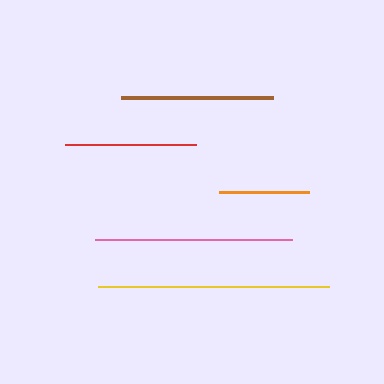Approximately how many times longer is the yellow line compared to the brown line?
The yellow line is approximately 1.5 times the length of the brown line.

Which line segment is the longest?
The yellow line is the longest at approximately 231 pixels.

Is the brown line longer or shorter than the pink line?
The pink line is longer than the brown line.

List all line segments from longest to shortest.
From longest to shortest: yellow, pink, brown, red, orange.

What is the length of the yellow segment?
The yellow segment is approximately 231 pixels long.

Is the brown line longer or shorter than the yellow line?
The yellow line is longer than the brown line.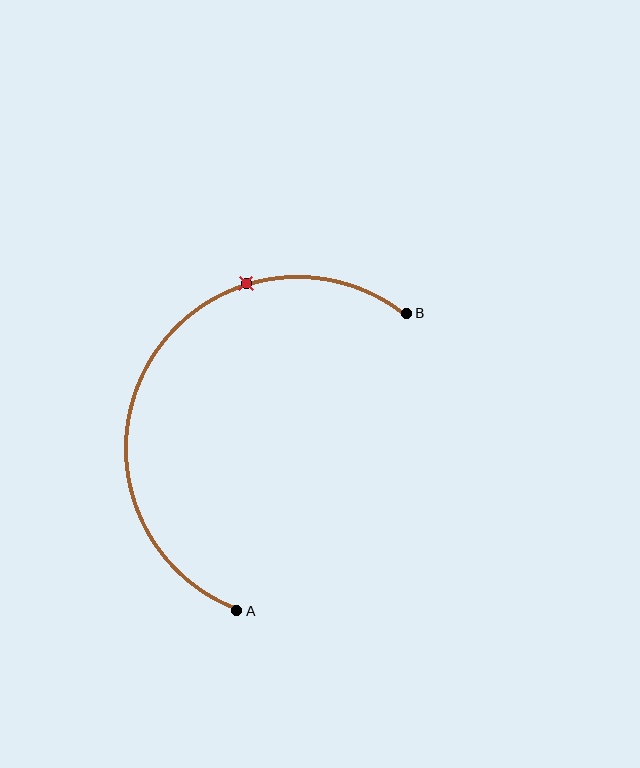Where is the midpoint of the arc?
The arc midpoint is the point on the curve farthest from the straight line joining A and B. It sits to the left of that line.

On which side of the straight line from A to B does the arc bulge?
The arc bulges to the left of the straight line connecting A and B.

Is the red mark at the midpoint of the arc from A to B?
No. The red mark lies on the arc but is closer to endpoint B. The arc midpoint would be at the point on the curve equidistant along the arc from both A and B.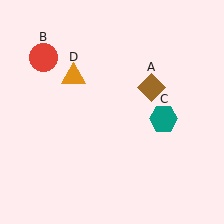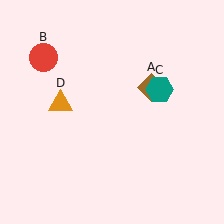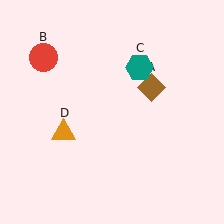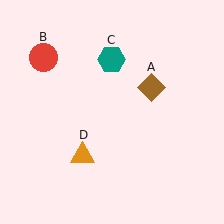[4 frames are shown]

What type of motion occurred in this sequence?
The teal hexagon (object C), orange triangle (object D) rotated counterclockwise around the center of the scene.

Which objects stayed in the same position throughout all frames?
Brown diamond (object A) and red circle (object B) remained stationary.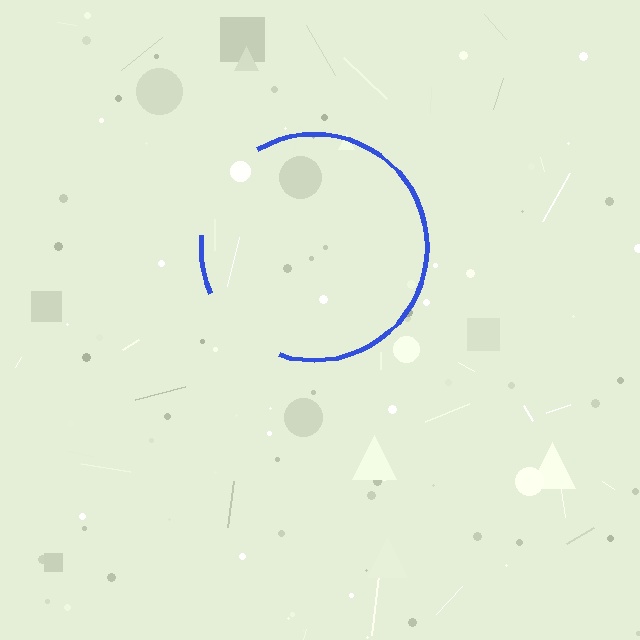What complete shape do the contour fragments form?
The contour fragments form a circle.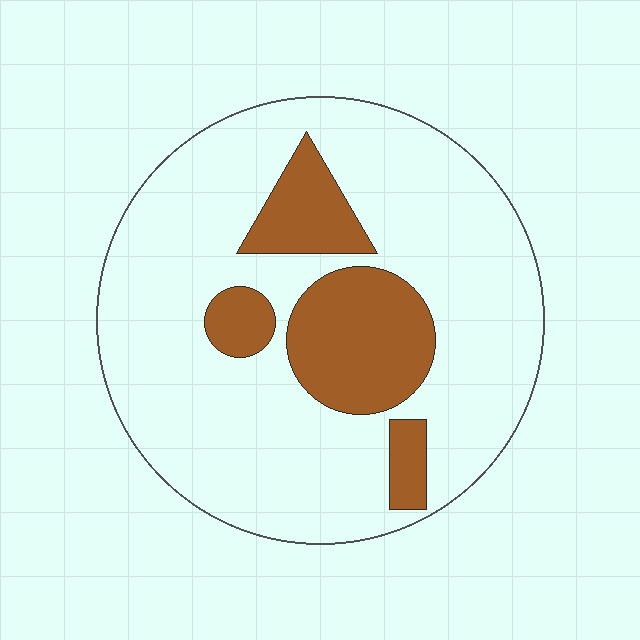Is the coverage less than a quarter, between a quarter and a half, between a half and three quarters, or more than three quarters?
Less than a quarter.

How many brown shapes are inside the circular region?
4.